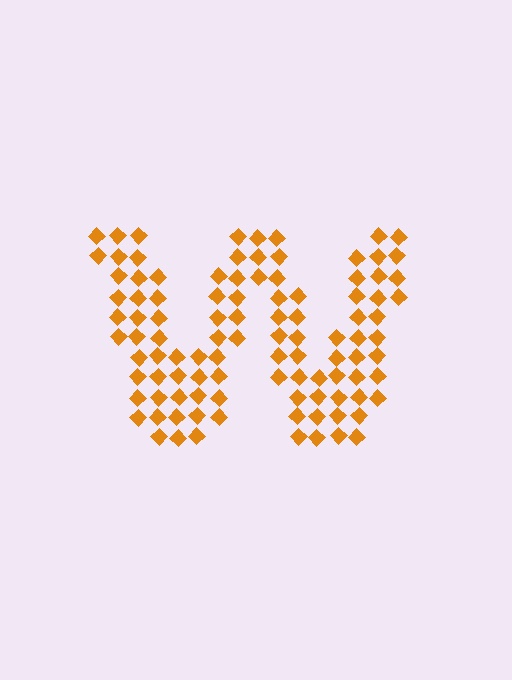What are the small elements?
The small elements are diamonds.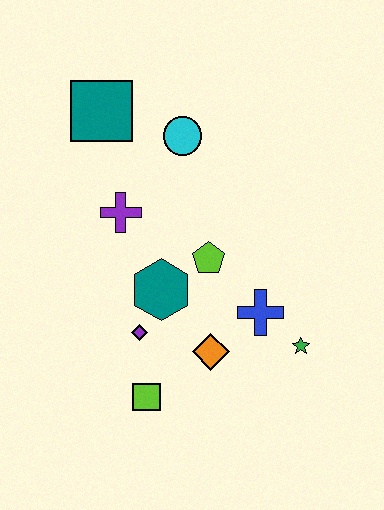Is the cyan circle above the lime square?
Yes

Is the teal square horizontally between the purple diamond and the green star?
No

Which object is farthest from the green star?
The teal square is farthest from the green star.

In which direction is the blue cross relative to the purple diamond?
The blue cross is to the right of the purple diamond.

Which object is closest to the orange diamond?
The blue cross is closest to the orange diamond.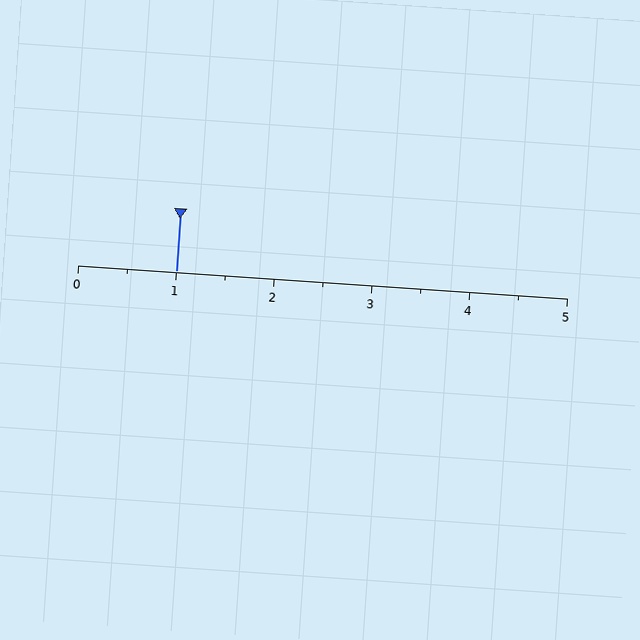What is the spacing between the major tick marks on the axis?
The major ticks are spaced 1 apart.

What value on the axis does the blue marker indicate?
The marker indicates approximately 1.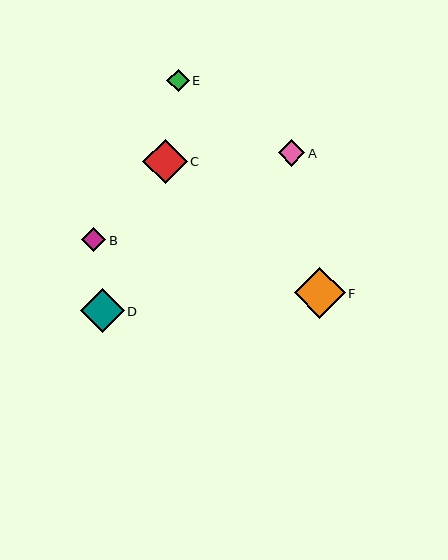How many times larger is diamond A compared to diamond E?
Diamond A is approximately 1.2 times the size of diamond E.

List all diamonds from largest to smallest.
From largest to smallest: F, C, D, A, B, E.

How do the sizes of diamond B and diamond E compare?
Diamond B and diamond E are approximately the same size.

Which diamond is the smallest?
Diamond E is the smallest with a size of approximately 22 pixels.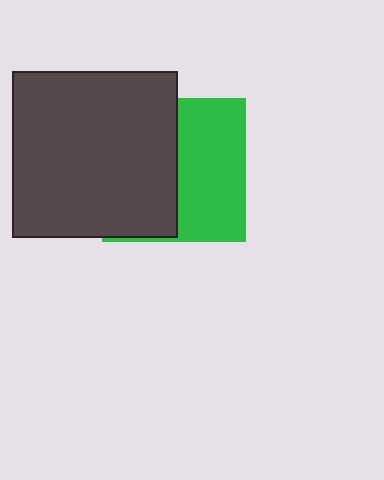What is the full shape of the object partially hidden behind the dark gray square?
The partially hidden object is a green square.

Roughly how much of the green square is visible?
About half of it is visible (roughly 49%).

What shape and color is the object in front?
The object in front is a dark gray square.